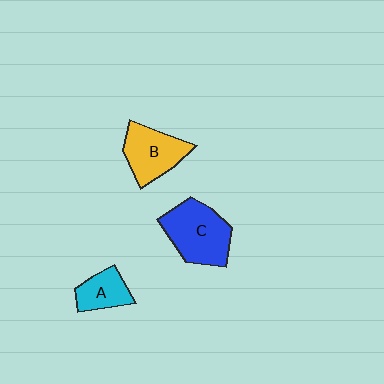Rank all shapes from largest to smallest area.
From largest to smallest: C (blue), B (yellow), A (cyan).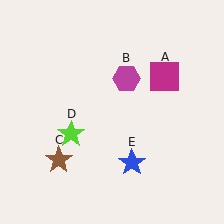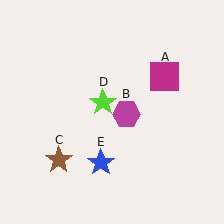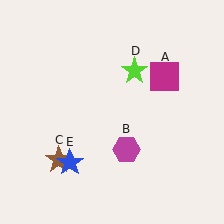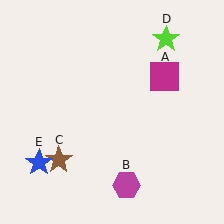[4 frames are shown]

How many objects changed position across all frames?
3 objects changed position: magenta hexagon (object B), lime star (object D), blue star (object E).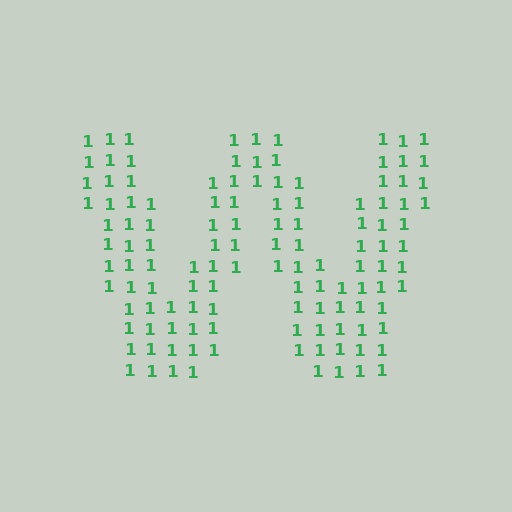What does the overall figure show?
The overall figure shows the letter W.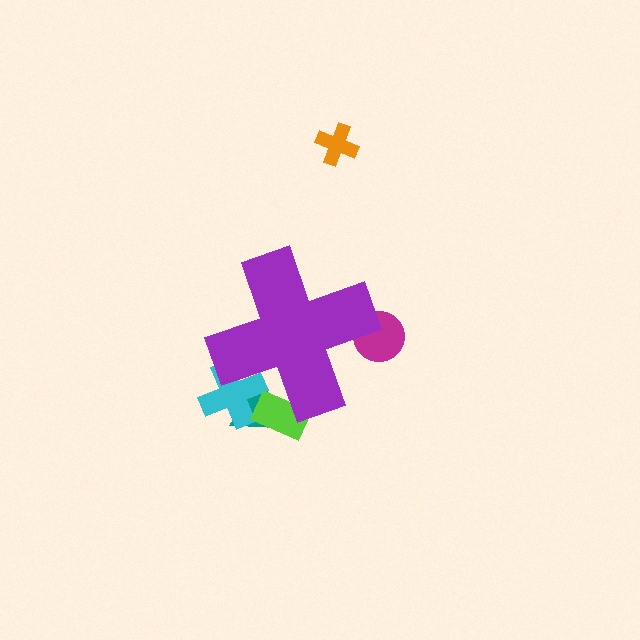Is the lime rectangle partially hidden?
Yes, the lime rectangle is partially hidden behind the purple cross.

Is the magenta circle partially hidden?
Yes, the magenta circle is partially hidden behind the purple cross.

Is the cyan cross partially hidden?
Yes, the cyan cross is partially hidden behind the purple cross.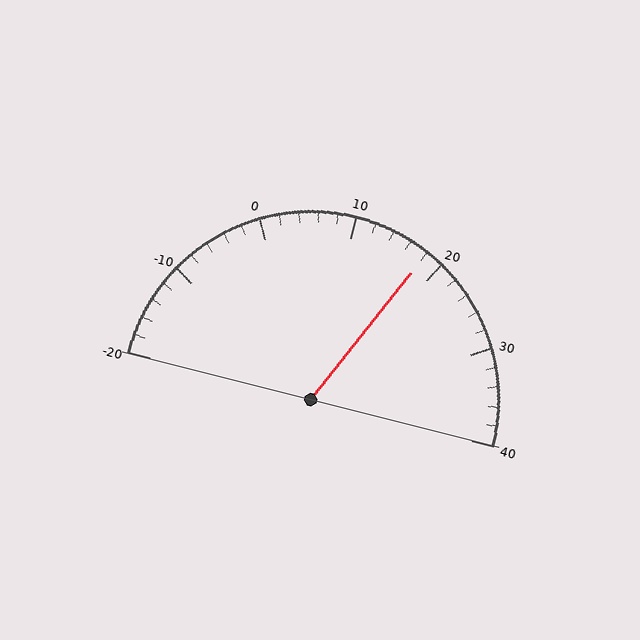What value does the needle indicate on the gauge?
The needle indicates approximately 18.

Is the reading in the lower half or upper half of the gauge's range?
The reading is in the upper half of the range (-20 to 40).